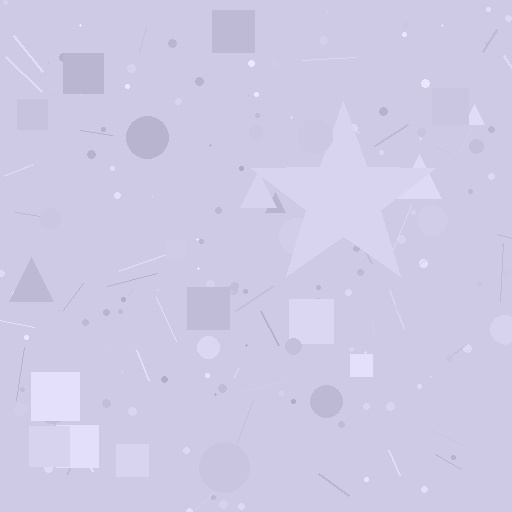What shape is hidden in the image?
A star is hidden in the image.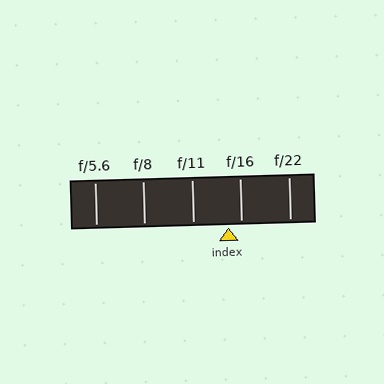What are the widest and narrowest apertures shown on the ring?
The widest aperture shown is f/5.6 and the narrowest is f/22.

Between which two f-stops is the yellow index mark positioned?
The index mark is between f/11 and f/16.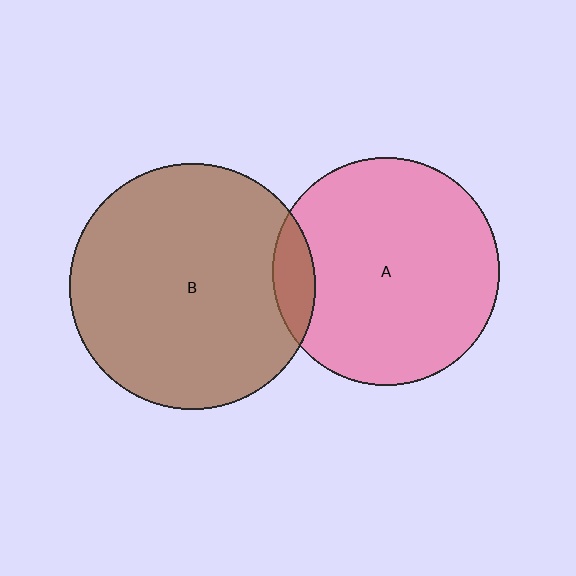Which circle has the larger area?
Circle B (brown).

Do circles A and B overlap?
Yes.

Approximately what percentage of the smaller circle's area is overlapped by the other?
Approximately 10%.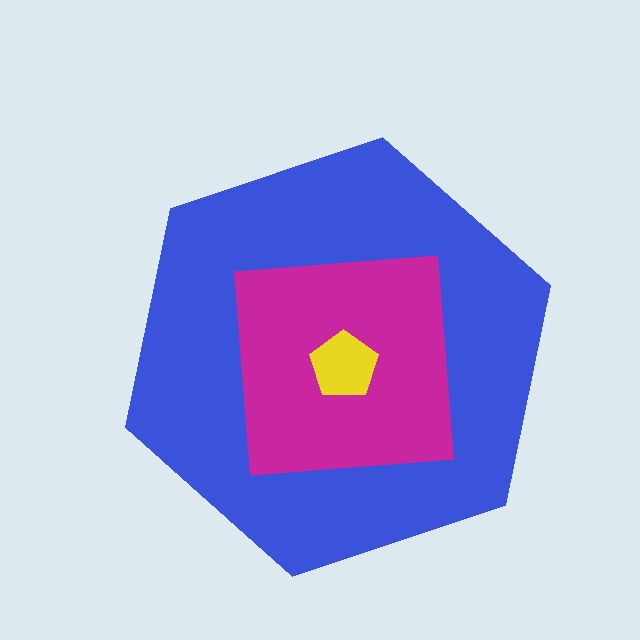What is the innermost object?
The yellow pentagon.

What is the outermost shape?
The blue hexagon.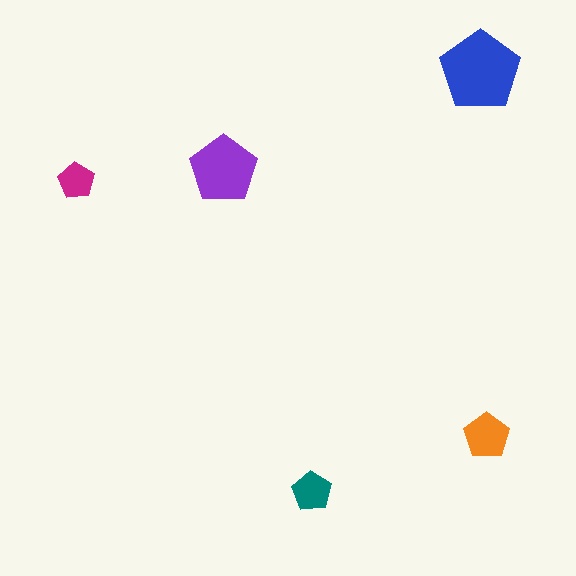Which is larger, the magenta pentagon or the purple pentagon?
The purple one.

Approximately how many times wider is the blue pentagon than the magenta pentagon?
About 2 times wider.